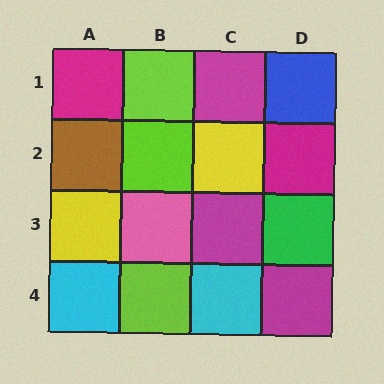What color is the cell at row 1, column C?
Magenta.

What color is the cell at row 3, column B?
Pink.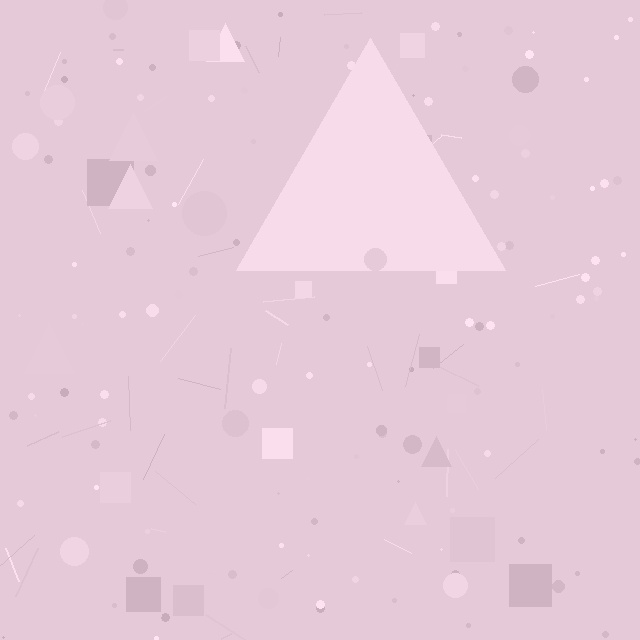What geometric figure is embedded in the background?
A triangle is embedded in the background.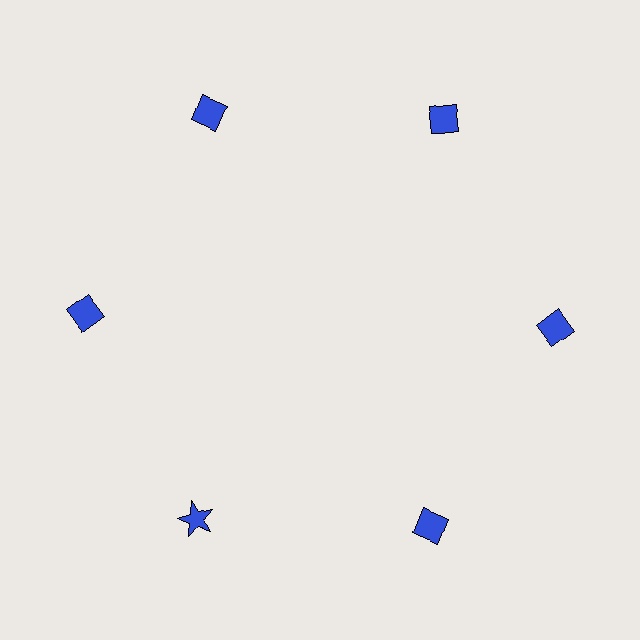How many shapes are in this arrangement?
There are 6 shapes arranged in a ring pattern.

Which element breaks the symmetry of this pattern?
The blue star at roughly the 7 o'clock position breaks the symmetry. All other shapes are blue diamonds.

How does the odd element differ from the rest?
It has a different shape: star instead of diamond.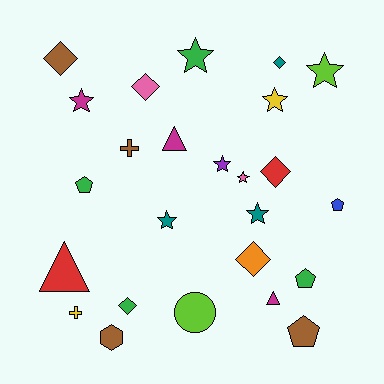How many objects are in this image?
There are 25 objects.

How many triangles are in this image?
There are 3 triangles.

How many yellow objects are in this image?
There are 2 yellow objects.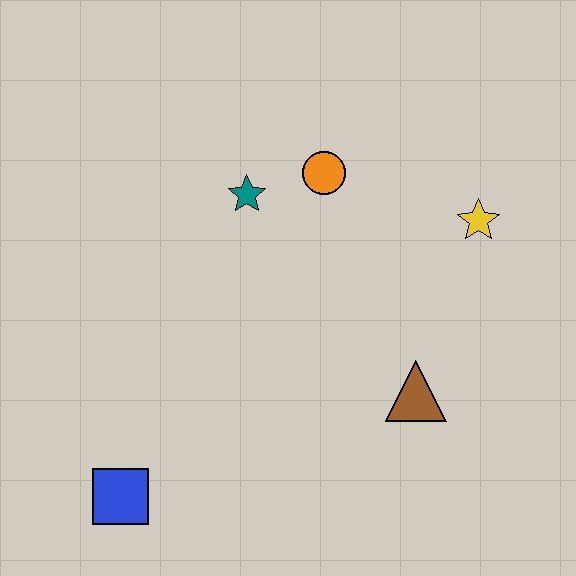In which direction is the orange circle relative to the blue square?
The orange circle is above the blue square.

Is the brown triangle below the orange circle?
Yes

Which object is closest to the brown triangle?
The yellow star is closest to the brown triangle.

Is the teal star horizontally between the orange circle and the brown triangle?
No